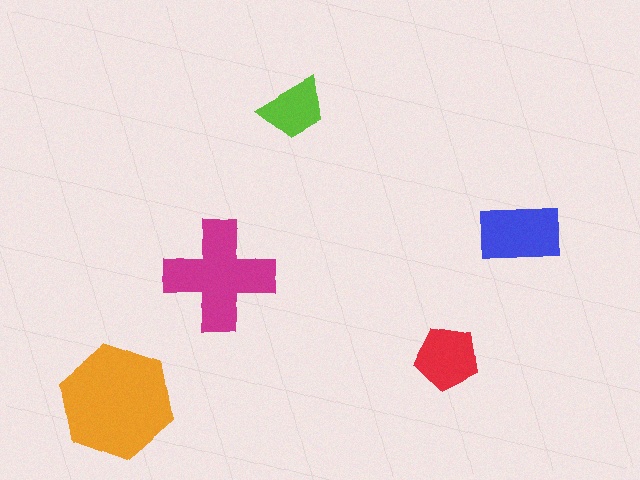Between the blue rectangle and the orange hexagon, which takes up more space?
The orange hexagon.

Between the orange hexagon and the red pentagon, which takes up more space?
The orange hexagon.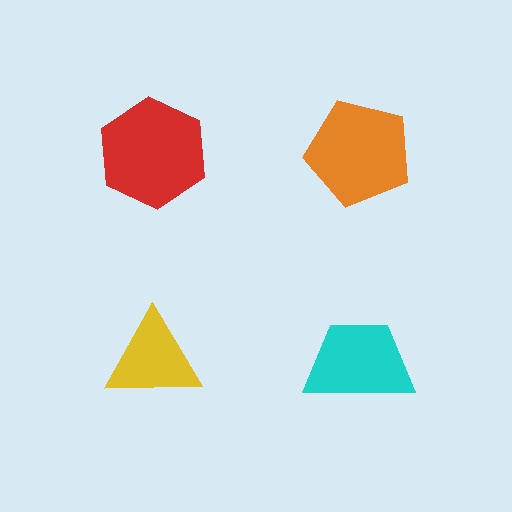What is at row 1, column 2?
An orange pentagon.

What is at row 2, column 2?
A cyan trapezoid.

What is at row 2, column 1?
A yellow triangle.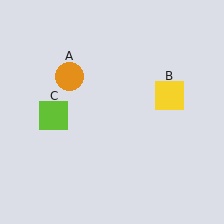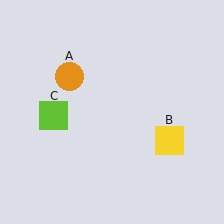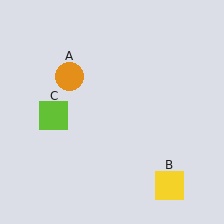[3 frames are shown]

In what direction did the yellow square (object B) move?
The yellow square (object B) moved down.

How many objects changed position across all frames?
1 object changed position: yellow square (object B).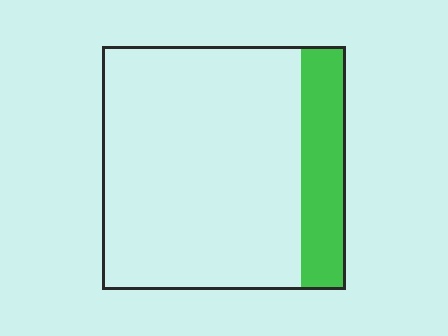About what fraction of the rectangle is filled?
About one fifth (1/5).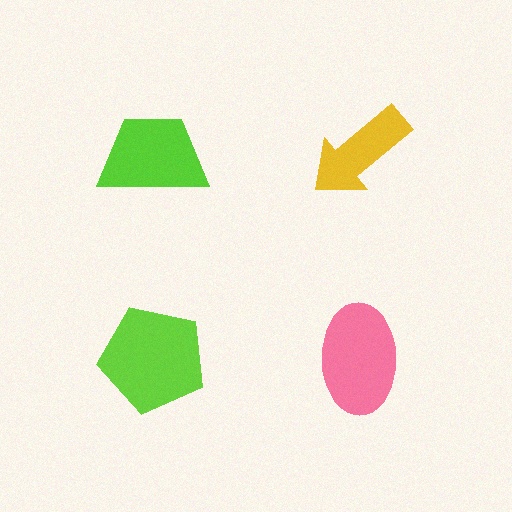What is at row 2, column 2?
A pink ellipse.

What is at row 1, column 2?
A yellow arrow.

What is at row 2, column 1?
A lime pentagon.